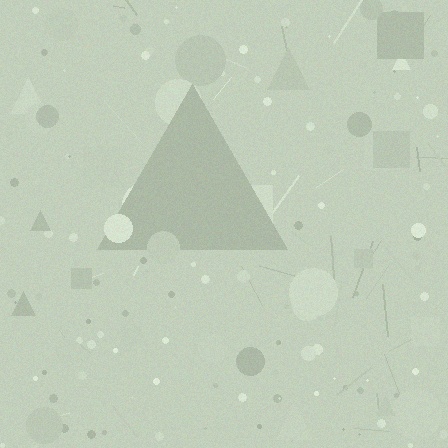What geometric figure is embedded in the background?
A triangle is embedded in the background.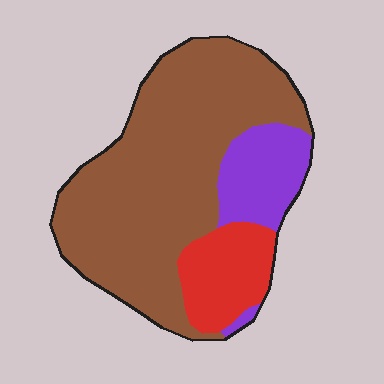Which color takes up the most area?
Brown, at roughly 70%.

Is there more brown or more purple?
Brown.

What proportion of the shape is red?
Red takes up less than a sixth of the shape.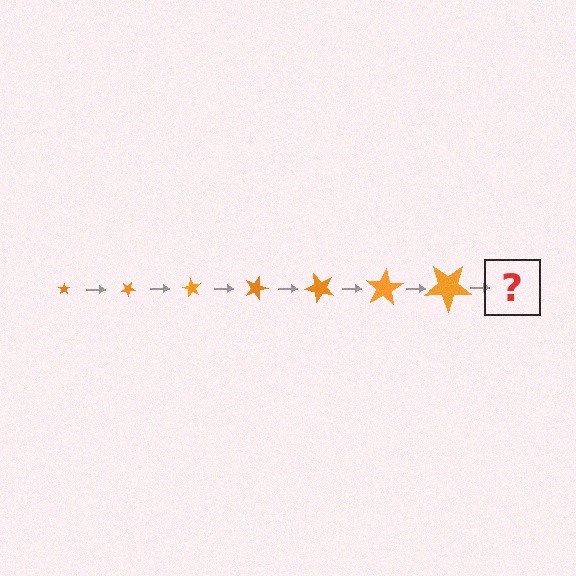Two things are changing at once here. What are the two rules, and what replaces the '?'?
The two rules are that the star grows larger each step and it rotates 30 degrees each step. The '?' should be a star, larger than the previous one and rotated 210 degrees from the start.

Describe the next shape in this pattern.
It should be a star, larger than the previous one and rotated 210 degrees from the start.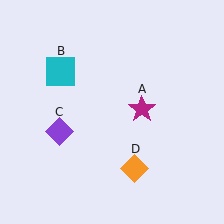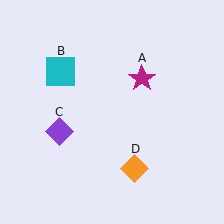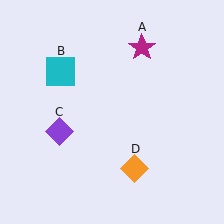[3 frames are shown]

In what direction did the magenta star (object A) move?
The magenta star (object A) moved up.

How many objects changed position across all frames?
1 object changed position: magenta star (object A).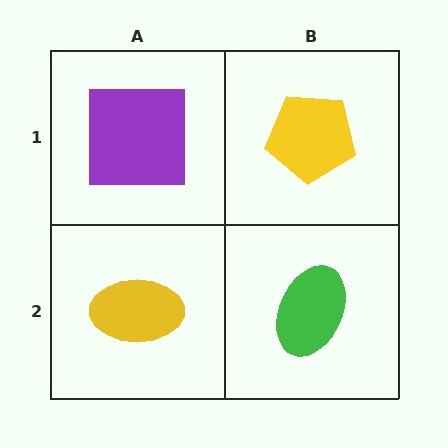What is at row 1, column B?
A yellow pentagon.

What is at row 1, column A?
A purple square.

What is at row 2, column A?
A yellow ellipse.